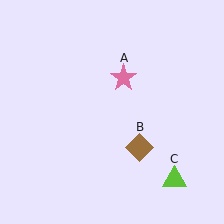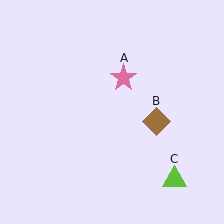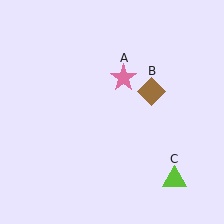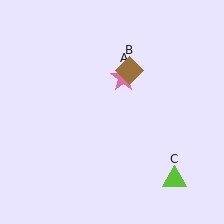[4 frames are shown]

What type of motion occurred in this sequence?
The brown diamond (object B) rotated counterclockwise around the center of the scene.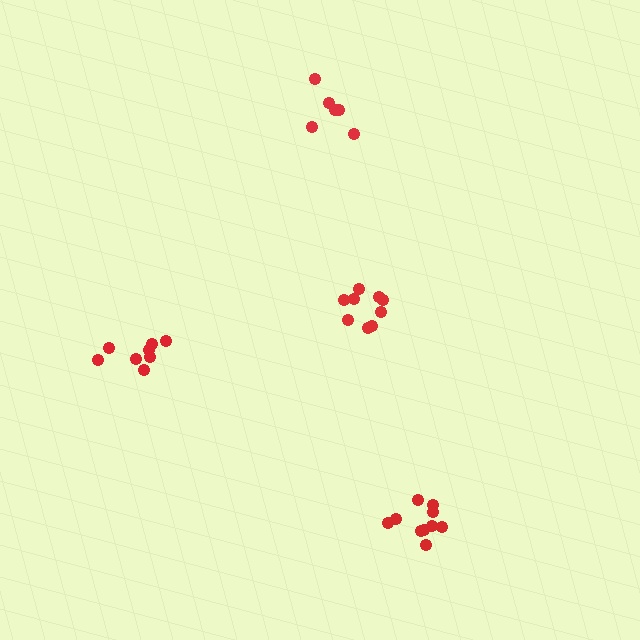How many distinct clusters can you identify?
There are 4 distinct clusters.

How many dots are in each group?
Group 1: 10 dots, Group 2: 9 dots, Group 3: 8 dots, Group 4: 6 dots (33 total).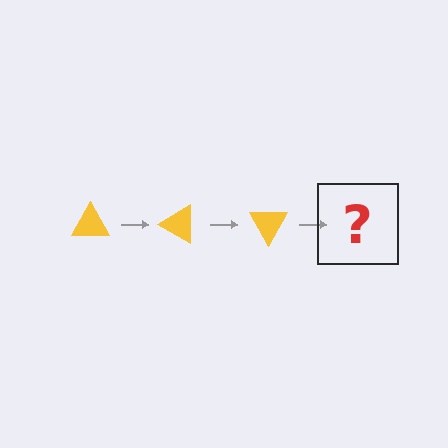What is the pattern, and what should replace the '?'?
The pattern is that the triangle rotates 30 degrees each step. The '?' should be a yellow triangle rotated 90 degrees.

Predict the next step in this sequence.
The next step is a yellow triangle rotated 90 degrees.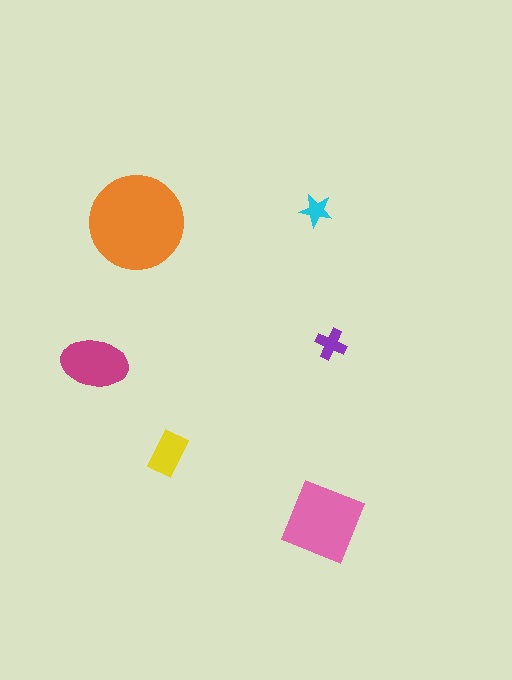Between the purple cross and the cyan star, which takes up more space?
The purple cross.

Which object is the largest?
The orange circle.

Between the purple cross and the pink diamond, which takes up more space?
The pink diamond.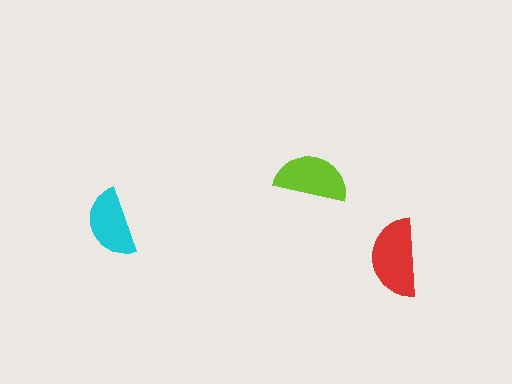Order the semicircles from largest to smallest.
the red one, the lime one, the cyan one.